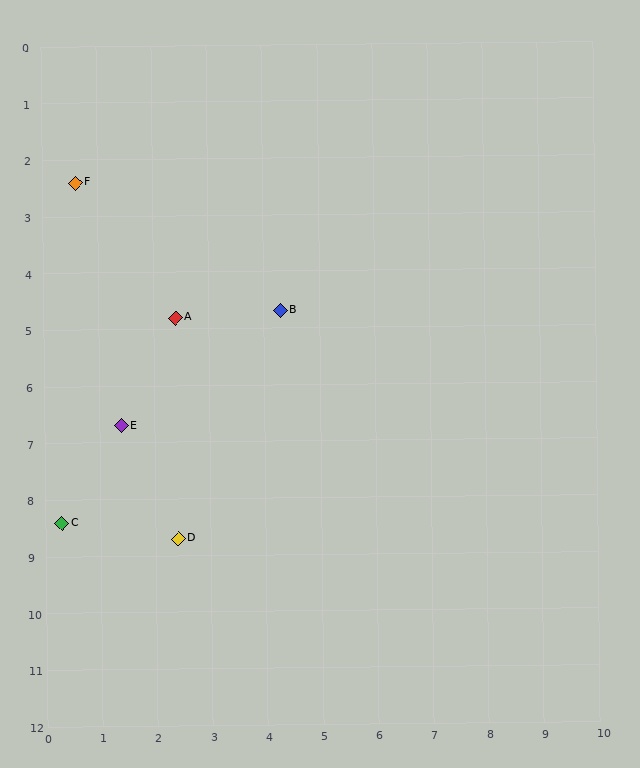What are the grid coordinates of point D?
Point D is at approximately (2.4, 8.7).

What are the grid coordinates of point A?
Point A is at approximately (2.4, 4.8).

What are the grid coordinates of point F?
Point F is at approximately (0.6, 2.4).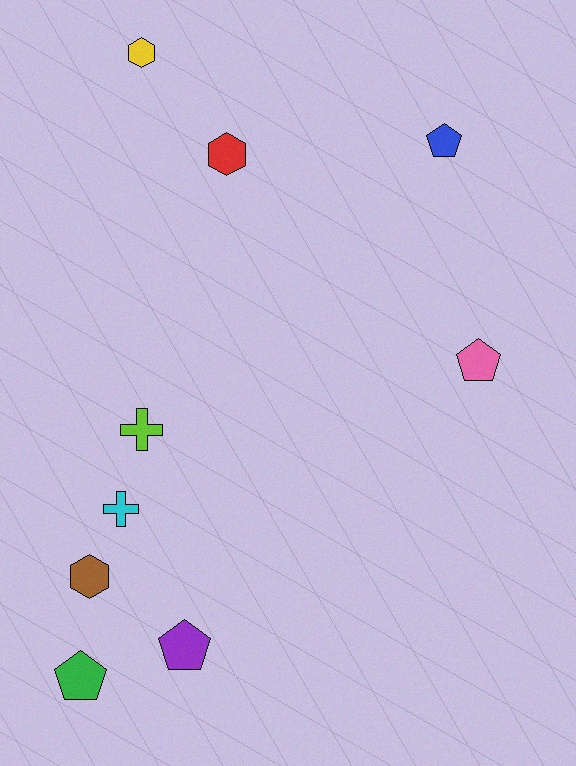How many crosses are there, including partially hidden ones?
There are 2 crosses.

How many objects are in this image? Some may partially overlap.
There are 9 objects.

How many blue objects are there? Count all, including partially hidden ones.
There is 1 blue object.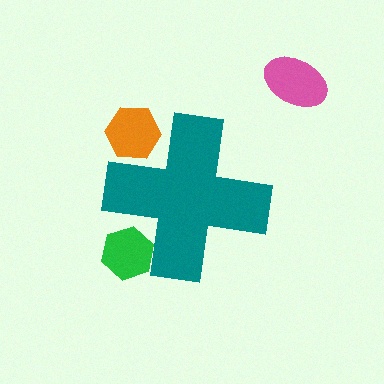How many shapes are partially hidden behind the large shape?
2 shapes are partially hidden.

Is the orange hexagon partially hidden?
Yes, the orange hexagon is partially hidden behind the teal cross.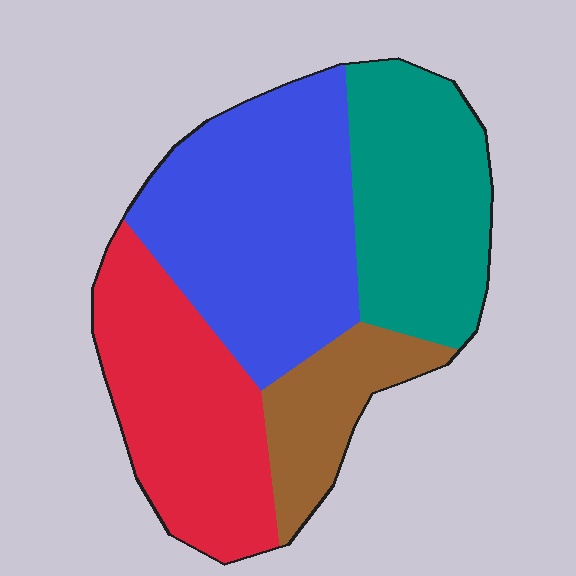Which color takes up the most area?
Blue, at roughly 35%.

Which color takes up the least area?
Brown, at roughly 15%.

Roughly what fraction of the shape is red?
Red covers around 25% of the shape.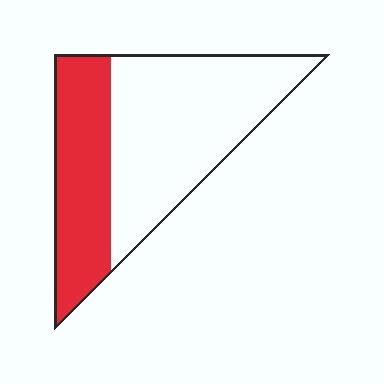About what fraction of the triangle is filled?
About three eighths (3/8).